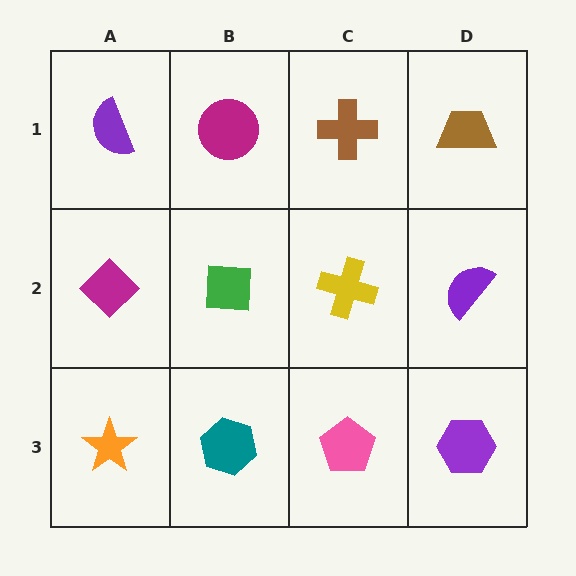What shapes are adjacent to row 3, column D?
A purple semicircle (row 2, column D), a pink pentagon (row 3, column C).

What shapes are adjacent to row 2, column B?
A magenta circle (row 1, column B), a teal hexagon (row 3, column B), a magenta diamond (row 2, column A), a yellow cross (row 2, column C).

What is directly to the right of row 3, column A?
A teal hexagon.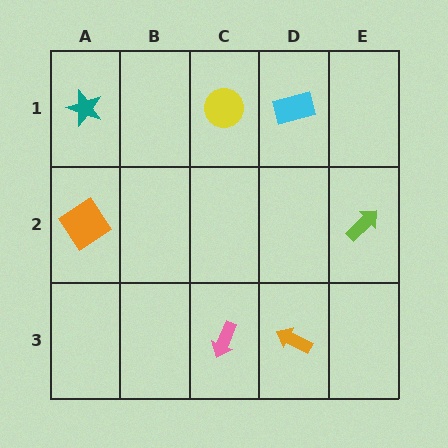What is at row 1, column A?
A teal star.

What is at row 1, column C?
A yellow circle.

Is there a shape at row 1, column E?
No, that cell is empty.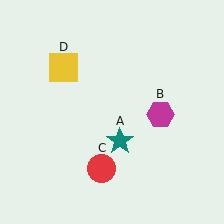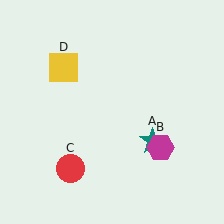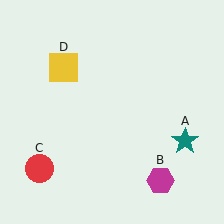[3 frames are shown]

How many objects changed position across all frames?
3 objects changed position: teal star (object A), magenta hexagon (object B), red circle (object C).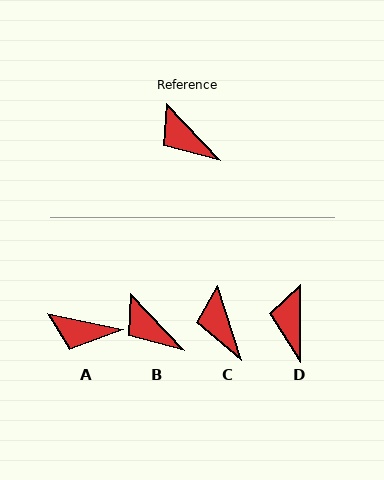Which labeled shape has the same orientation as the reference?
B.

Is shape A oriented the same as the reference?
No, it is off by about 34 degrees.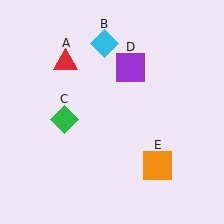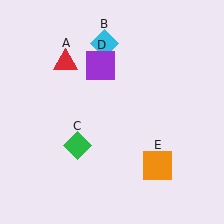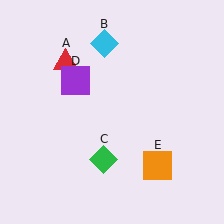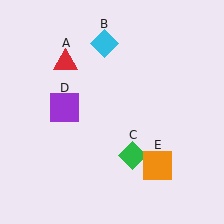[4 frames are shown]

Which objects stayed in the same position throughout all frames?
Red triangle (object A) and cyan diamond (object B) and orange square (object E) remained stationary.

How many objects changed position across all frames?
2 objects changed position: green diamond (object C), purple square (object D).